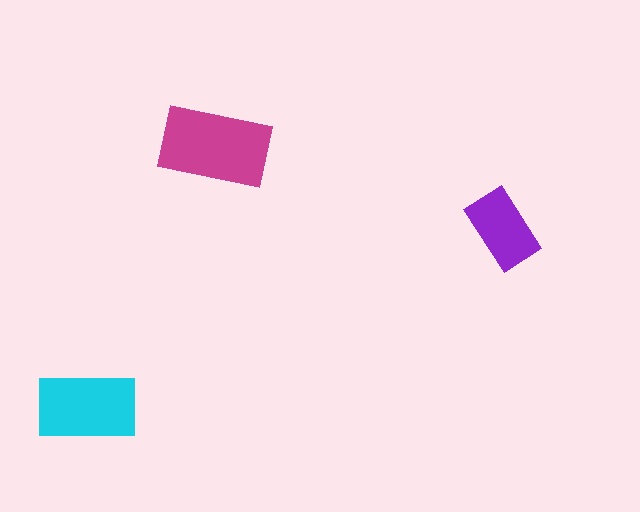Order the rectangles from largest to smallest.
the magenta one, the cyan one, the purple one.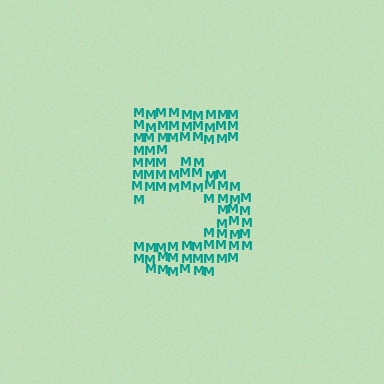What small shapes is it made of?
It is made of small letter M's.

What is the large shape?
The large shape is the digit 5.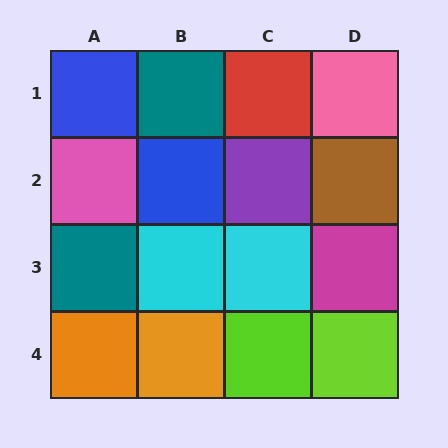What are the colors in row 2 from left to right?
Pink, blue, purple, brown.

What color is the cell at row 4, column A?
Orange.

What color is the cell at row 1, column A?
Blue.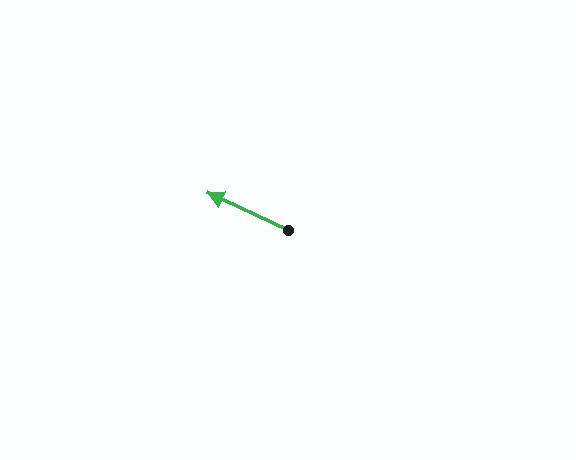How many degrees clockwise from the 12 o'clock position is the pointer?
Approximately 295 degrees.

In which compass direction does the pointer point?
Northwest.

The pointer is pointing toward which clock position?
Roughly 10 o'clock.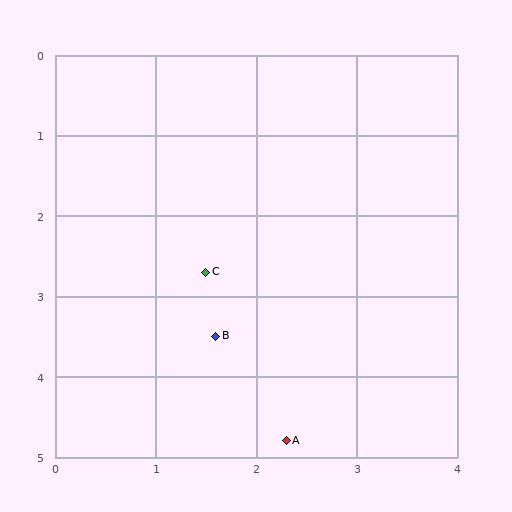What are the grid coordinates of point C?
Point C is at approximately (1.5, 2.7).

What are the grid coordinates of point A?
Point A is at approximately (2.3, 4.8).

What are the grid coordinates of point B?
Point B is at approximately (1.6, 3.5).